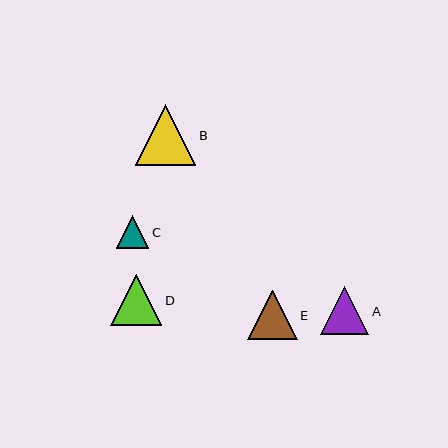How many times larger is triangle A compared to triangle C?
Triangle A is approximately 1.5 times the size of triangle C.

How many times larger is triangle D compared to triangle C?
Triangle D is approximately 1.6 times the size of triangle C.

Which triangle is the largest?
Triangle B is the largest with a size of approximately 61 pixels.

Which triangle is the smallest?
Triangle C is the smallest with a size of approximately 33 pixels.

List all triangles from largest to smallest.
From largest to smallest: B, D, E, A, C.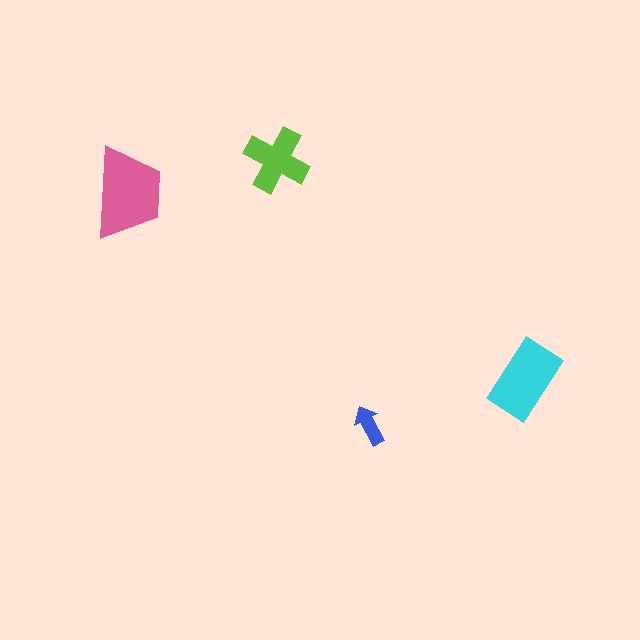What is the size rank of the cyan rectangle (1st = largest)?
2nd.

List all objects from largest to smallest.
The pink trapezoid, the cyan rectangle, the lime cross, the blue arrow.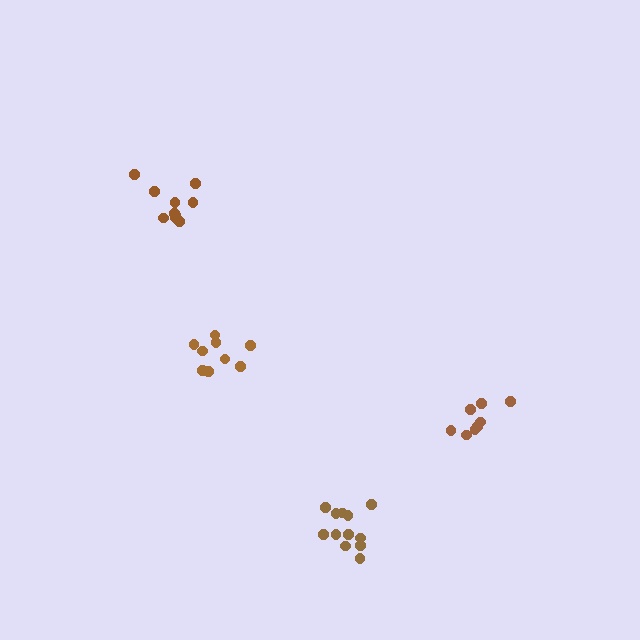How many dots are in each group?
Group 1: 10 dots, Group 2: 8 dots, Group 3: 9 dots, Group 4: 12 dots (39 total).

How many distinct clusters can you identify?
There are 4 distinct clusters.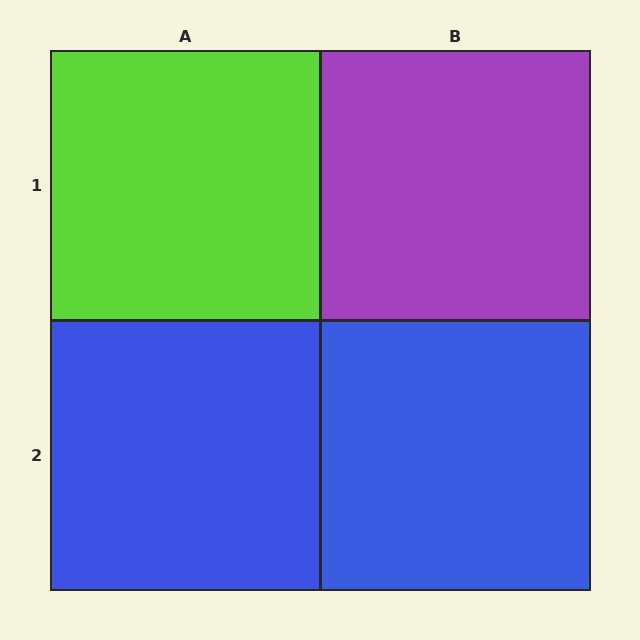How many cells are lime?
1 cell is lime.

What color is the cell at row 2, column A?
Blue.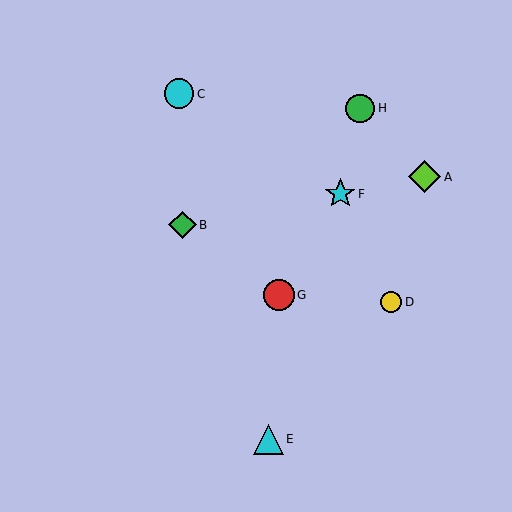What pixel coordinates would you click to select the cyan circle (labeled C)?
Click at (179, 94) to select the cyan circle C.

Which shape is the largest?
The lime diamond (labeled A) is the largest.